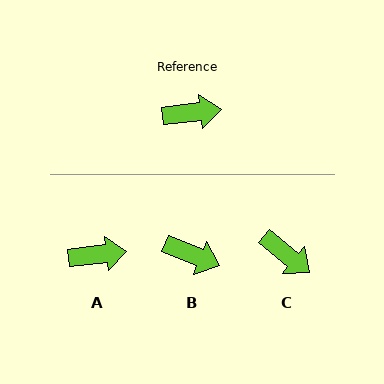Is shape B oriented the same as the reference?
No, it is off by about 28 degrees.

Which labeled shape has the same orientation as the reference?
A.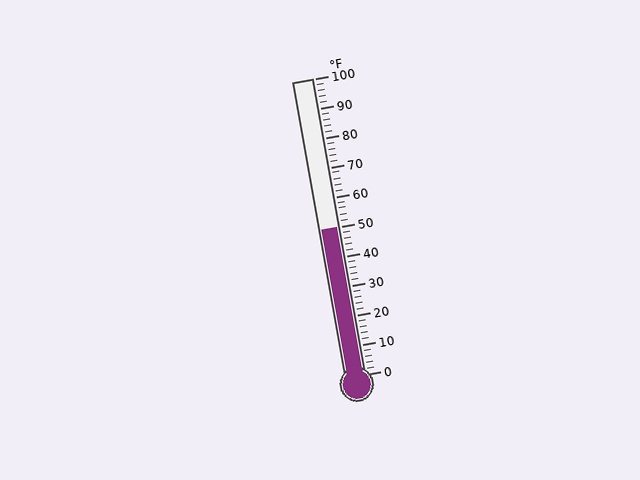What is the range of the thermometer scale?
The thermometer scale ranges from 0°F to 100°F.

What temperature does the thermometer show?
The thermometer shows approximately 50°F.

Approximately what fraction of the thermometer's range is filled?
The thermometer is filled to approximately 50% of its range.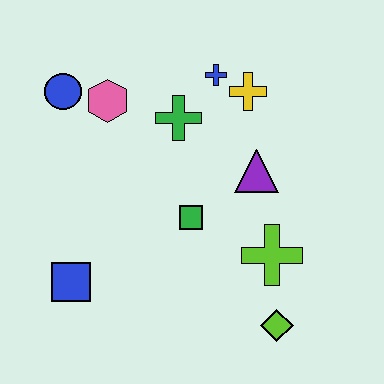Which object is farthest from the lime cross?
The blue circle is farthest from the lime cross.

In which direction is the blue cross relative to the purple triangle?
The blue cross is above the purple triangle.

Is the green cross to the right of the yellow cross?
No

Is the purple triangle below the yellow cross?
Yes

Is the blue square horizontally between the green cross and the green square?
No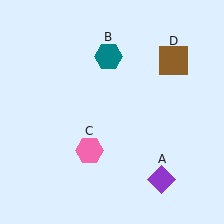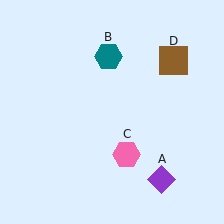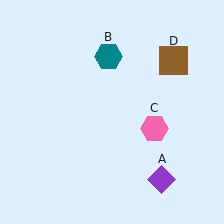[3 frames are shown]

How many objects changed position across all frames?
1 object changed position: pink hexagon (object C).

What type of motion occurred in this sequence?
The pink hexagon (object C) rotated counterclockwise around the center of the scene.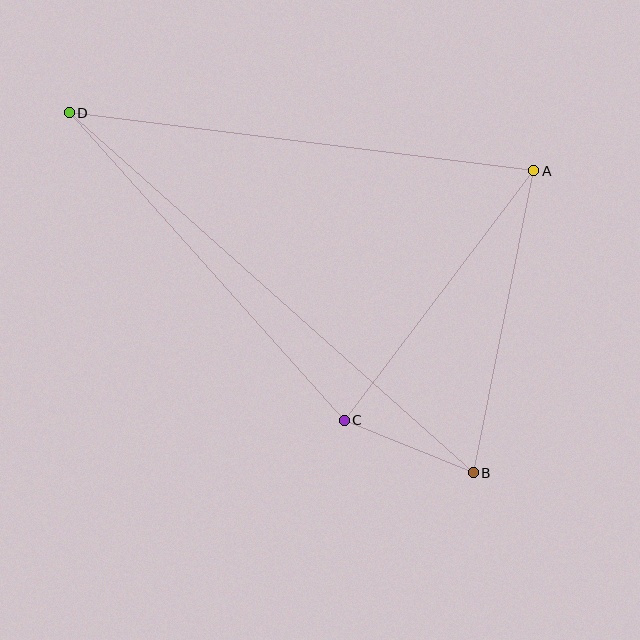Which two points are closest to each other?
Points B and C are closest to each other.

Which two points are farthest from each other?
Points B and D are farthest from each other.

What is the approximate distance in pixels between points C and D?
The distance between C and D is approximately 413 pixels.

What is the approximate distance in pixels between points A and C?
The distance between A and C is approximately 313 pixels.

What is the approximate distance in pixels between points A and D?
The distance between A and D is approximately 468 pixels.